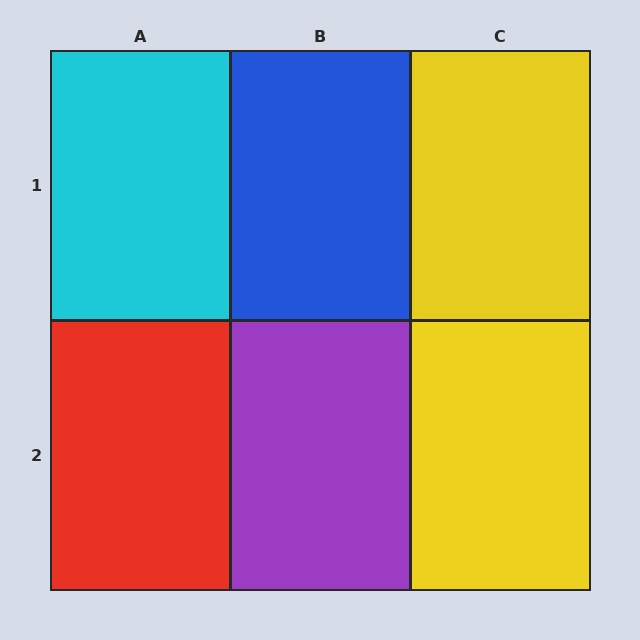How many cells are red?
1 cell is red.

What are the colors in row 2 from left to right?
Red, purple, yellow.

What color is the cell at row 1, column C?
Yellow.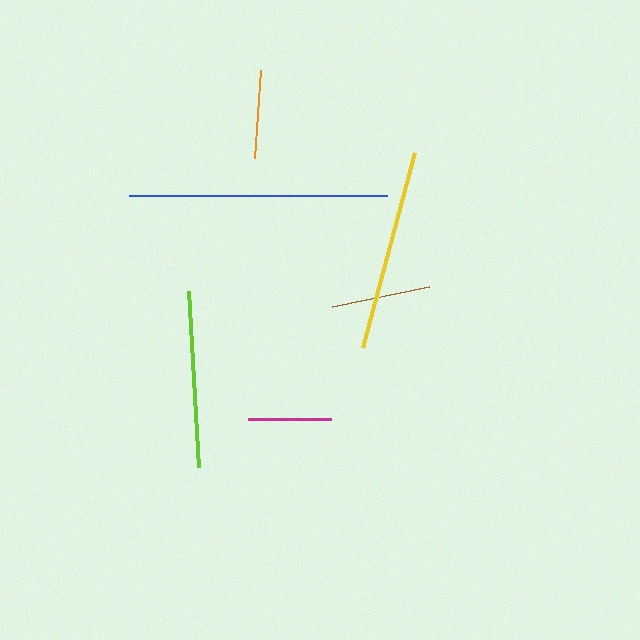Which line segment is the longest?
The blue line is the longest at approximately 258 pixels.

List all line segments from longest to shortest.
From longest to shortest: blue, yellow, lime, brown, orange, magenta.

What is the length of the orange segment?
The orange segment is approximately 88 pixels long.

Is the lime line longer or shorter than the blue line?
The blue line is longer than the lime line.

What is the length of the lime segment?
The lime segment is approximately 175 pixels long.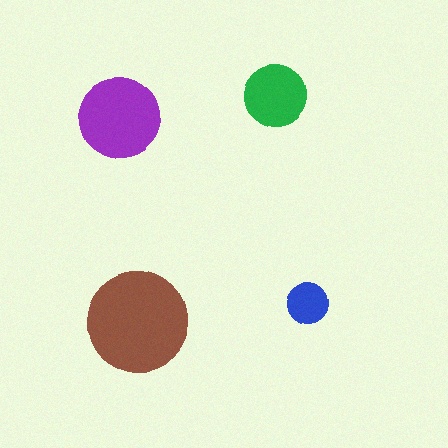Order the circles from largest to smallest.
the brown one, the purple one, the green one, the blue one.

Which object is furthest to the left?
The purple circle is leftmost.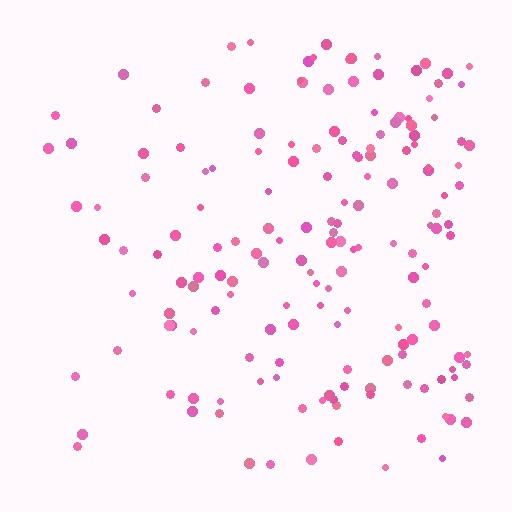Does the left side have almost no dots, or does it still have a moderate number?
Still a moderate number, just noticeably fewer than the right.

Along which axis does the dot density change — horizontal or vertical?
Horizontal.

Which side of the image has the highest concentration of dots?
The right.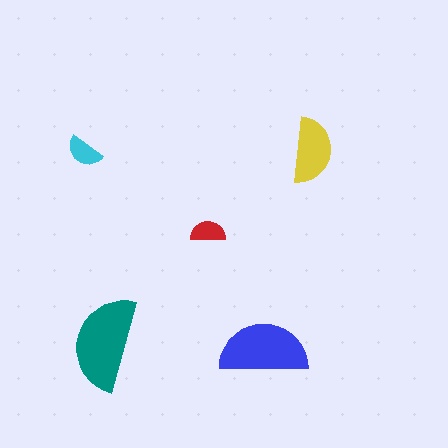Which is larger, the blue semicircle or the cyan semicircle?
The blue one.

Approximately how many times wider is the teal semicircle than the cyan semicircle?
About 2.5 times wider.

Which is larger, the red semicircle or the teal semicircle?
The teal one.